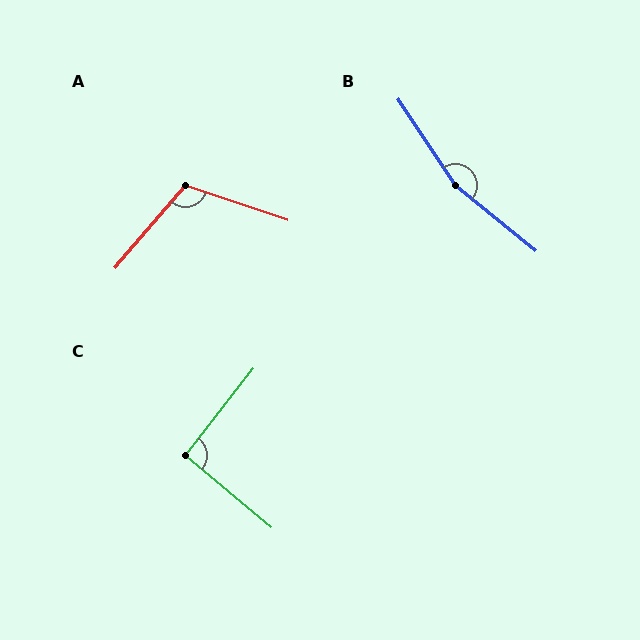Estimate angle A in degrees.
Approximately 112 degrees.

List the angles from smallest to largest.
C (92°), A (112°), B (163°).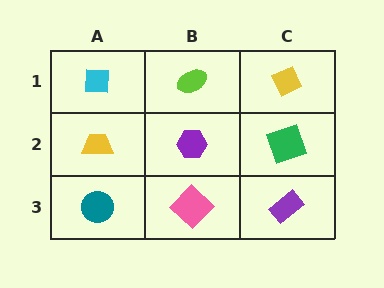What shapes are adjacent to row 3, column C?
A green square (row 2, column C), a pink diamond (row 3, column B).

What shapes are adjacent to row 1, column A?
A yellow trapezoid (row 2, column A), a lime ellipse (row 1, column B).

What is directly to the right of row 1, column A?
A lime ellipse.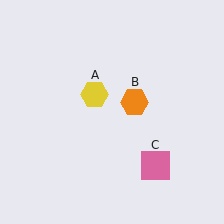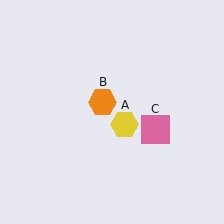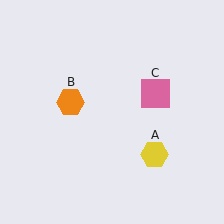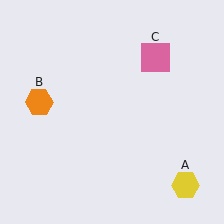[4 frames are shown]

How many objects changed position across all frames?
3 objects changed position: yellow hexagon (object A), orange hexagon (object B), pink square (object C).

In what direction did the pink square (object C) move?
The pink square (object C) moved up.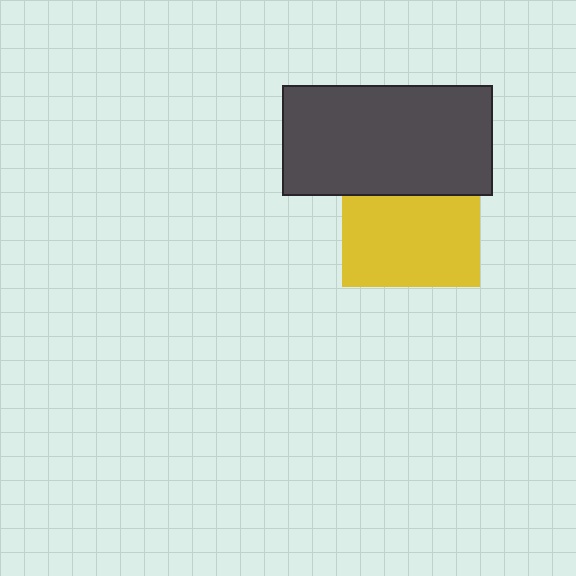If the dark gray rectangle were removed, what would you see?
You would see the complete yellow square.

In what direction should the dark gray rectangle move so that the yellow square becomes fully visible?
The dark gray rectangle should move up. That is the shortest direction to clear the overlap and leave the yellow square fully visible.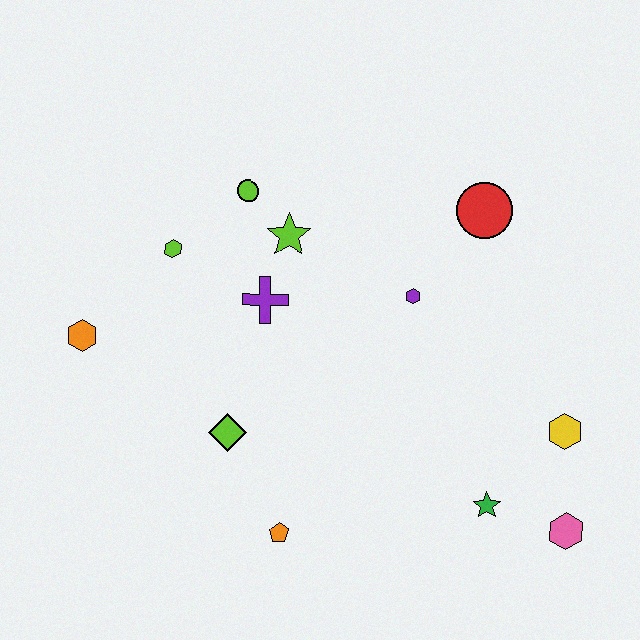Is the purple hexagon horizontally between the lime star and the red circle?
Yes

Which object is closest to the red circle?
The purple hexagon is closest to the red circle.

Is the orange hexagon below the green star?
No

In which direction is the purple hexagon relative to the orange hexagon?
The purple hexagon is to the right of the orange hexagon.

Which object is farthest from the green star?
The orange hexagon is farthest from the green star.